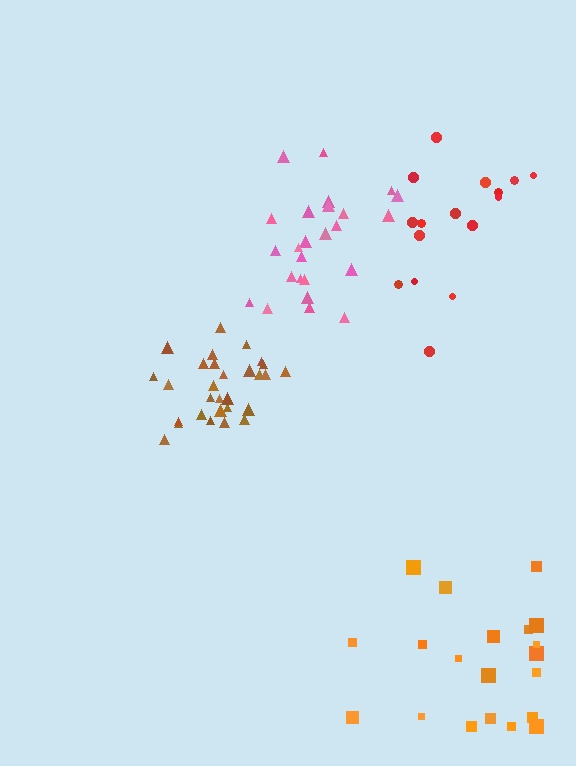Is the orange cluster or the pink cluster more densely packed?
Pink.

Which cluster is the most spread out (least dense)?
Orange.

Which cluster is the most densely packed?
Brown.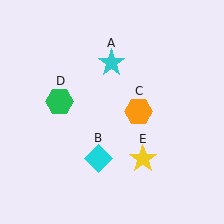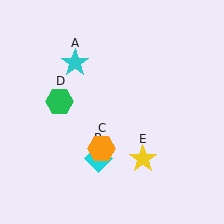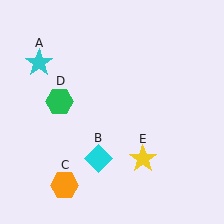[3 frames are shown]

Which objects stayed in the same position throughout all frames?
Cyan diamond (object B) and green hexagon (object D) and yellow star (object E) remained stationary.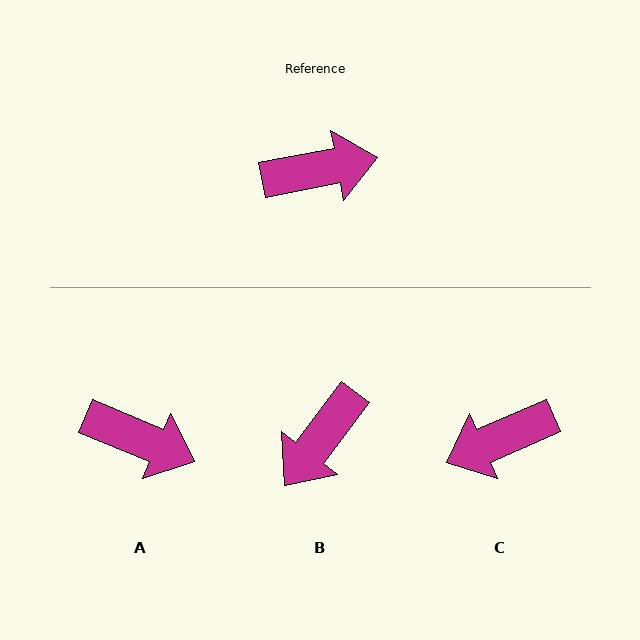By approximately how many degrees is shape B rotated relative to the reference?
Approximately 138 degrees clockwise.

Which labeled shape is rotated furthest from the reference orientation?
C, about 167 degrees away.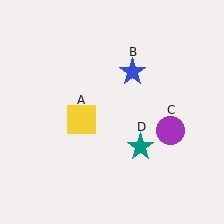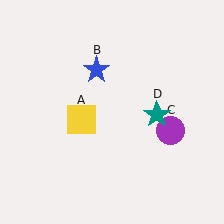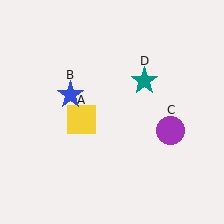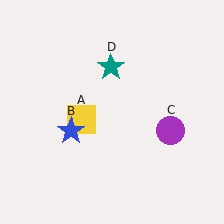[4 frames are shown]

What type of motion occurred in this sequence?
The blue star (object B), teal star (object D) rotated counterclockwise around the center of the scene.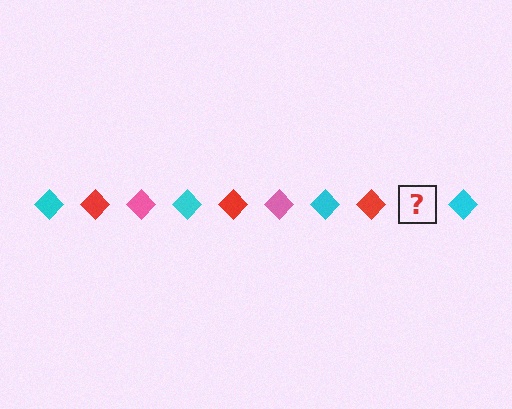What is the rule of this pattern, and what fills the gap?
The rule is that the pattern cycles through cyan, red, pink diamonds. The gap should be filled with a pink diamond.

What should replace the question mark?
The question mark should be replaced with a pink diamond.